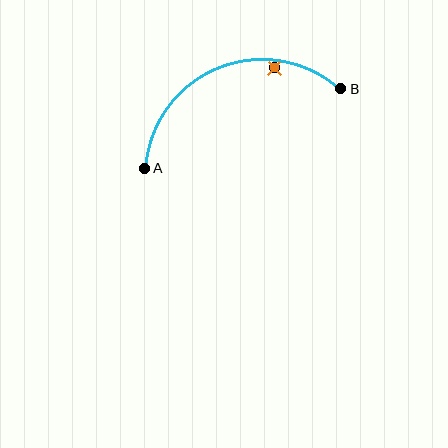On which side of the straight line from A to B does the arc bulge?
The arc bulges above the straight line connecting A and B.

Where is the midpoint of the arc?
The arc midpoint is the point on the curve farthest from the straight line joining A and B. It sits above that line.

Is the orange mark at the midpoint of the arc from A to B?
No — the orange mark does not lie on the arc at all. It sits slightly inside the curve.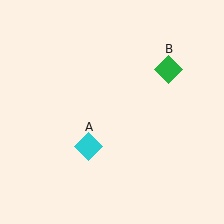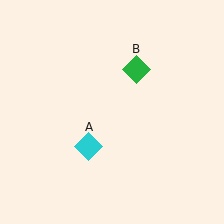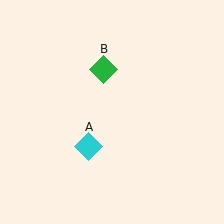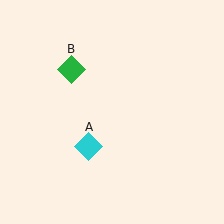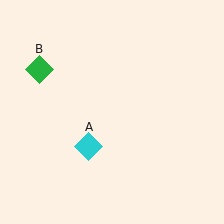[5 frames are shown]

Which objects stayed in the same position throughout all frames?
Cyan diamond (object A) remained stationary.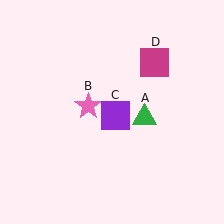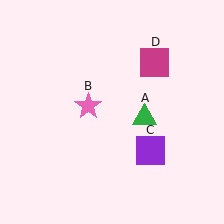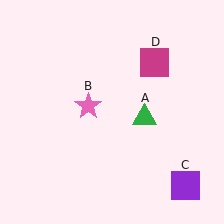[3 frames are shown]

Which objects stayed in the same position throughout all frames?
Green triangle (object A) and pink star (object B) and magenta square (object D) remained stationary.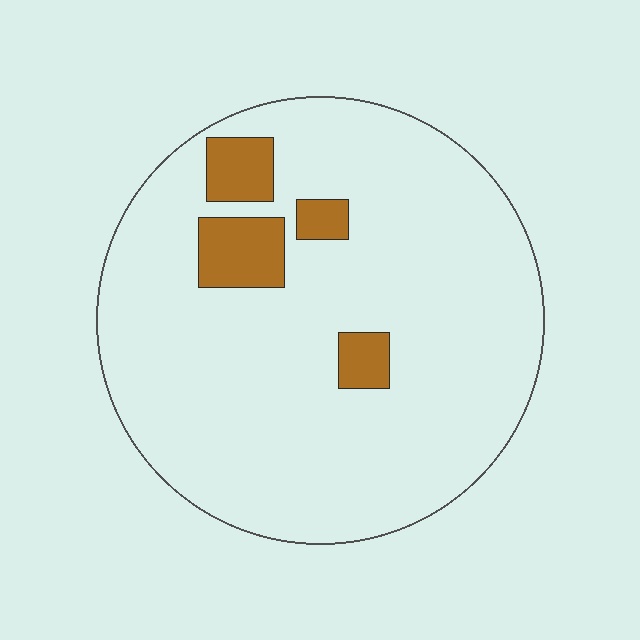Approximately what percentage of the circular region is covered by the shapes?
Approximately 10%.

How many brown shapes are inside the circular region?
4.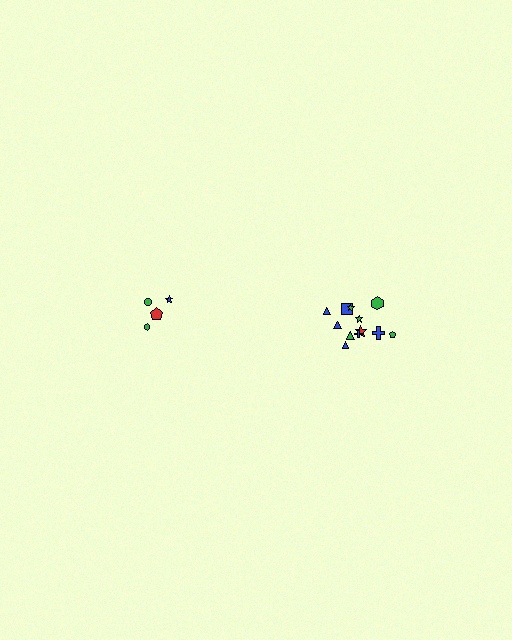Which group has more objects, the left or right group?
The right group.